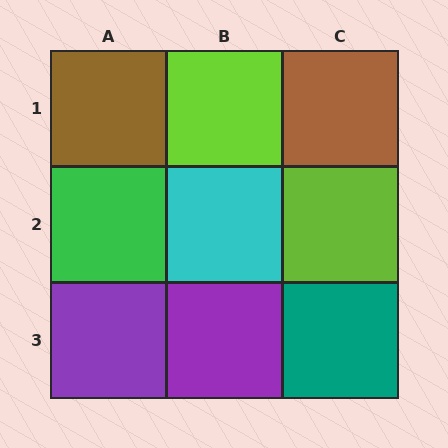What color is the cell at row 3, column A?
Purple.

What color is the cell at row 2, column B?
Cyan.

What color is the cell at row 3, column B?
Purple.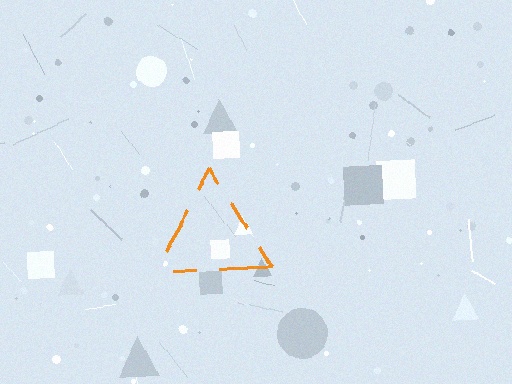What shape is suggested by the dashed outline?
The dashed outline suggests a triangle.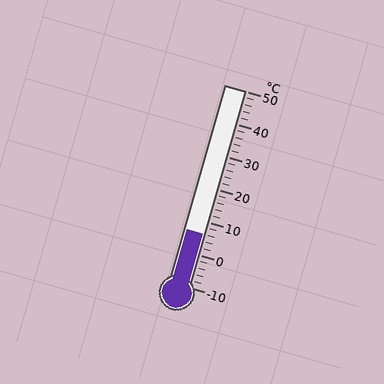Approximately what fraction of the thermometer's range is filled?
The thermometer is filled to approximately 25% of its range.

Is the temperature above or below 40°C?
The temperature is below 40°C.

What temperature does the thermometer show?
The thermometer shows approximately 6°C.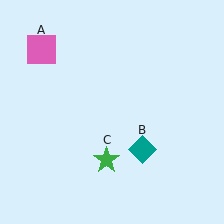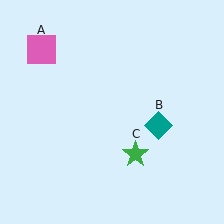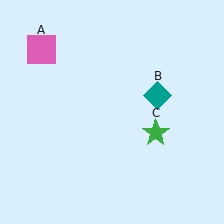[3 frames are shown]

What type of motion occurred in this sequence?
The teal diamond (object B), green star (object C) rotated counterclockwise around the center of the scene.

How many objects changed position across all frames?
2 objects changed position: teal diamond (object B), green star (object C).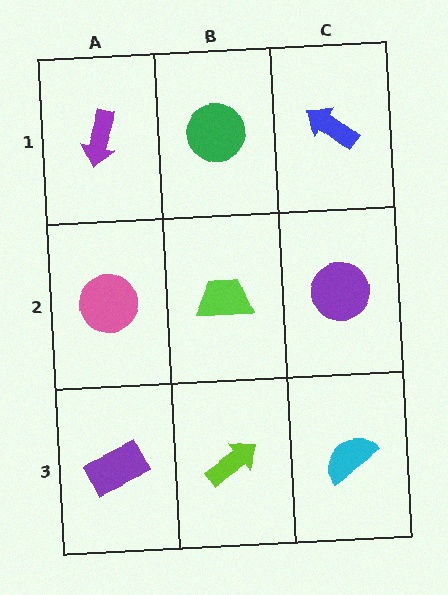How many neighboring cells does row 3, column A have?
2.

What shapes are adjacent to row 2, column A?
A purple arrow (row 1, column A), a purple rectangle (row 3, column A), a lime trapezoid (row 2, column B).